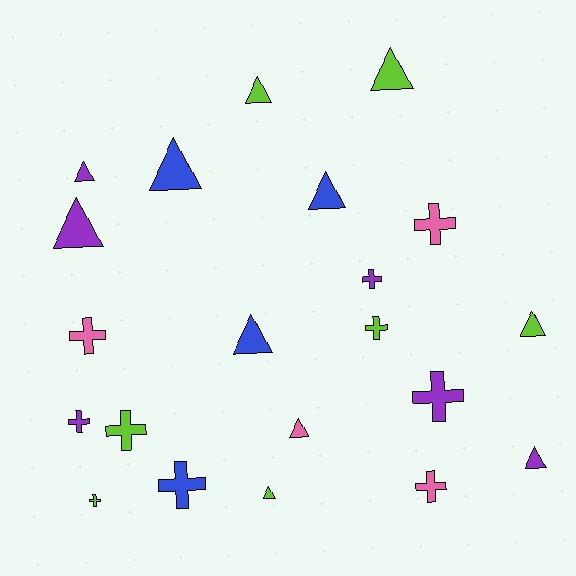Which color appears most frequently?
Lime, with 7 objects.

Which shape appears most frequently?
Triangle, with 11 objects.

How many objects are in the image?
There are 21 objects.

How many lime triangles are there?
There are 4 lime triangles.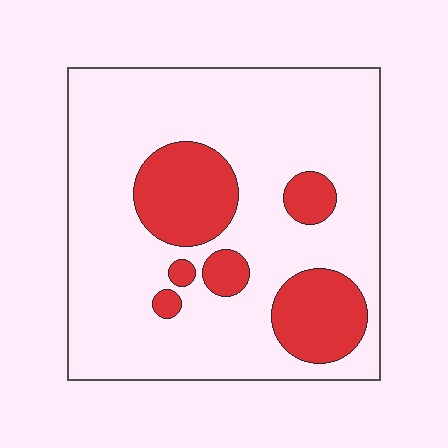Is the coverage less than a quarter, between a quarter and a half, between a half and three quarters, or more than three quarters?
Less than a quarter.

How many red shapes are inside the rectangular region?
6.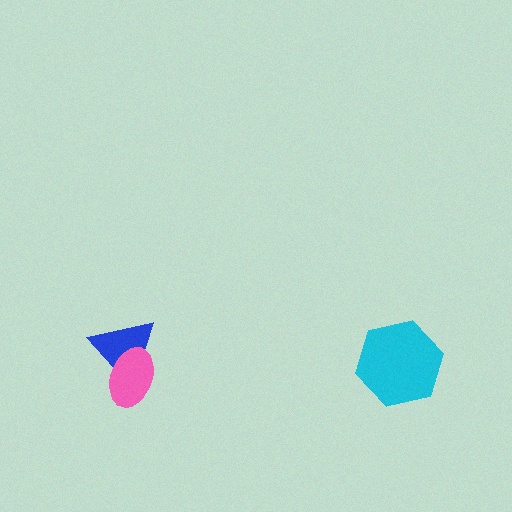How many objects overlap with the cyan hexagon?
0 objects overlap with the cyan hexagon.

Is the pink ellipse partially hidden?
No, no other shape covers it.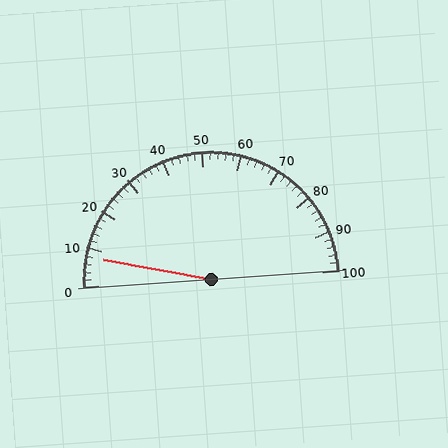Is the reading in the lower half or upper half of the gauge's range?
The reading is in the lower half of the range (0 to 100).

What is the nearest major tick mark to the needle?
The nearest major tick mark is 10.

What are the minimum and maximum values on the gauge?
The gauge ranges from 0 to 100.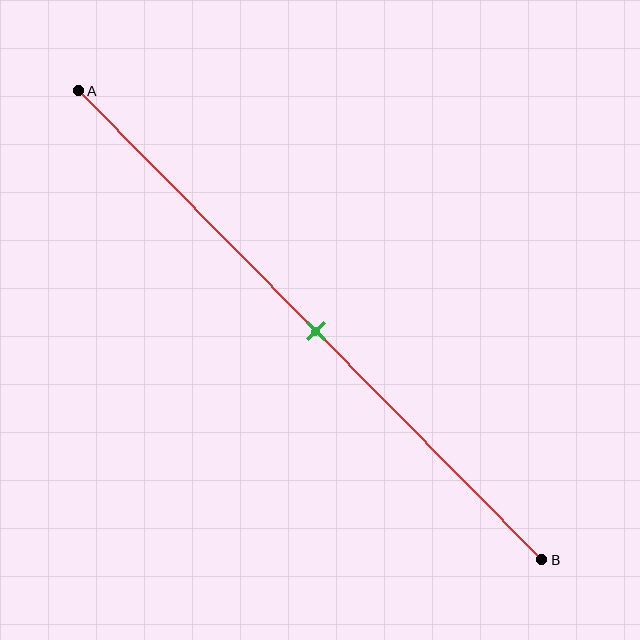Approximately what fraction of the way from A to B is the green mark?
The green mark is approximately 50% of the way from A to B.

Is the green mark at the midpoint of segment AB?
Yes, the mark is approximately at the midpoint.